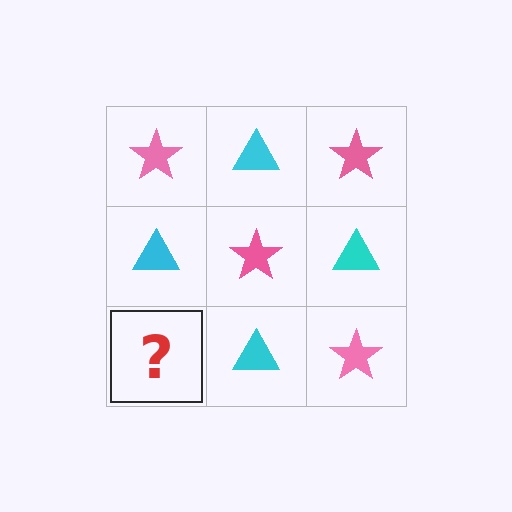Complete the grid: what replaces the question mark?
The question mark should be replaced with a pink star.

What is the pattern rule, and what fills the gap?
The rule is that it alternates pink star and cyan triangle in a checkerboard pattern. The gap should be filled with a pink star.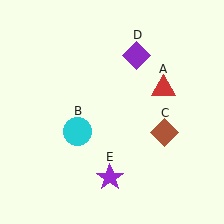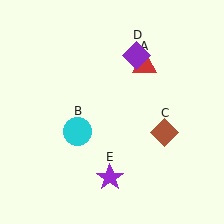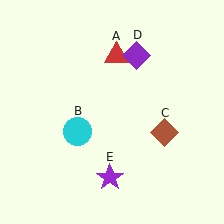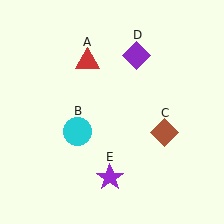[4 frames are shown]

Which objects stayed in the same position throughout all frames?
Cyan circle (object B) and brown diamond (object C) and purple diamond (object D) and purple star (object E) remained stationary.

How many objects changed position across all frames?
1 object changed position: red triangle (object A).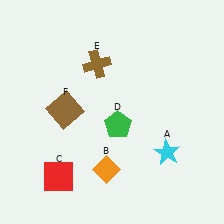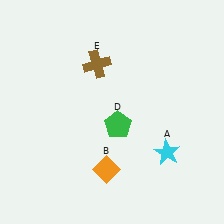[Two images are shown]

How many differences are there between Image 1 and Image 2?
There are 2 differences between the two images.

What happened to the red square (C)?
The red square (C) was removed in Image 2. It was in the bottom-left area of Image 1.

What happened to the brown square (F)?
The brown square (F) was removed in Image 2. It was in the top-left area of Image 1.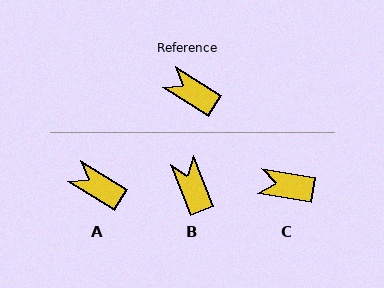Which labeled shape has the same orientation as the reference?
A.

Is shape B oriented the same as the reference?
No, it is off by about 35 degrees.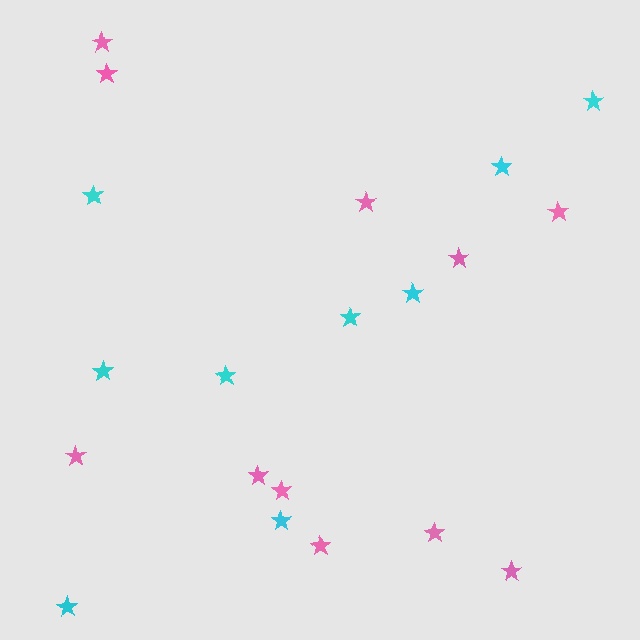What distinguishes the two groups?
There are 2 groups: one group of pink stars (11) and one group of cyan stars (9).